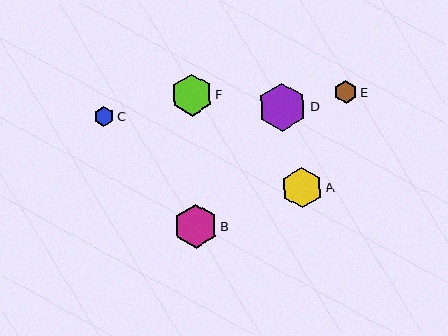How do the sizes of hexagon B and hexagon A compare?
Hexagon B and hexagon A are approximately the same size.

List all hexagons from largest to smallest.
From largest to smallest: D, B, F, A, E, C.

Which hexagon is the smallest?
Hexagon C is the smallest with a size of approximately 20 pixels.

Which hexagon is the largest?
Hexagon D is the largest with a size of approximately 48 pixels.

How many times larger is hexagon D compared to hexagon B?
Hexagon D is approximately 1.1 times the size of hexagon B.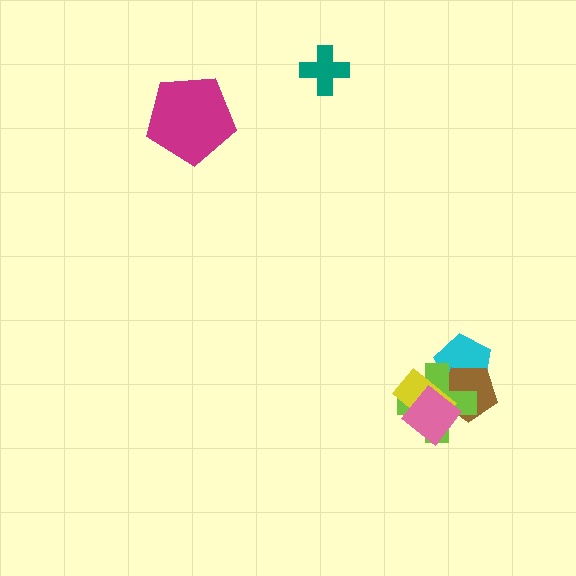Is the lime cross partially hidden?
Yes, it is partially covered by another shape.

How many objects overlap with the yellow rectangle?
3 objects overlap with the yellow rectangle.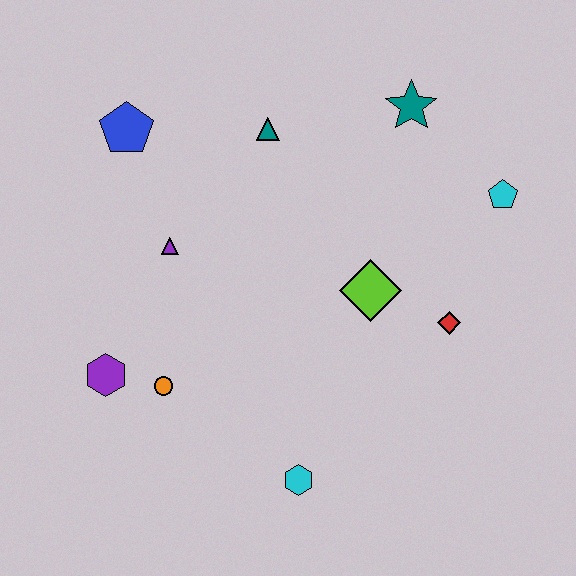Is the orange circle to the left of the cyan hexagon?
Yes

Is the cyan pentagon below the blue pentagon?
Yes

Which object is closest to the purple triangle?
The blue pentagon is closest to the purple triangle.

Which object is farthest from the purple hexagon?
The cyan pentagon is farthest from the purple hexagon.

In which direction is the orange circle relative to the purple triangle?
The orange circle is below the purple triangle.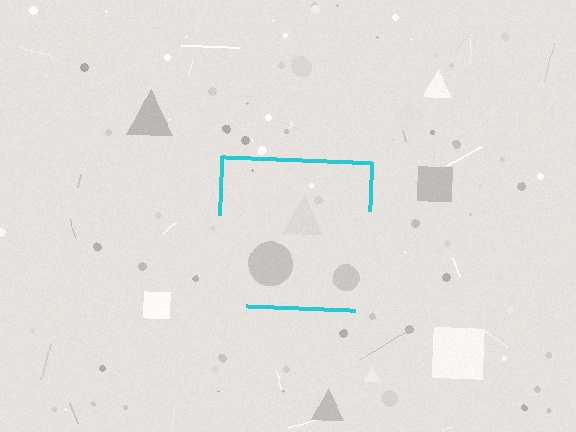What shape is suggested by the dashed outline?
The dashed outline suggests a square.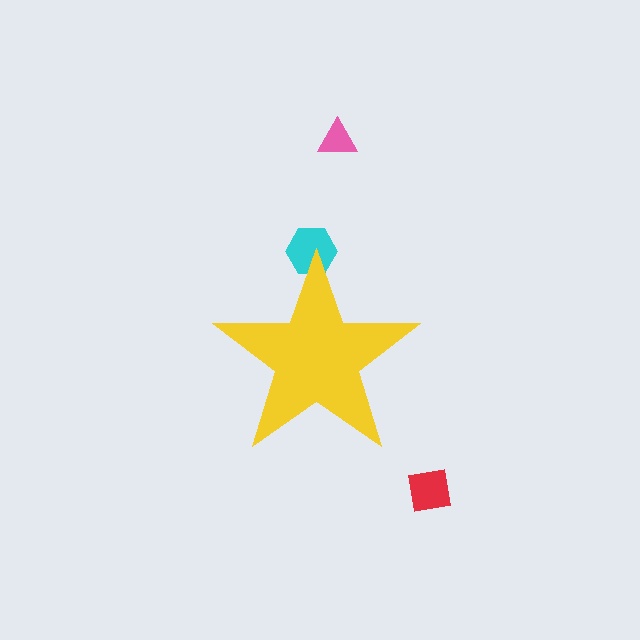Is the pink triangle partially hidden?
No, the pink triangle is fully visible.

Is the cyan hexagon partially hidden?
Yes, the cyan hexagon is partially hidden behind the yellow star.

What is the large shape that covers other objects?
A yellow star.